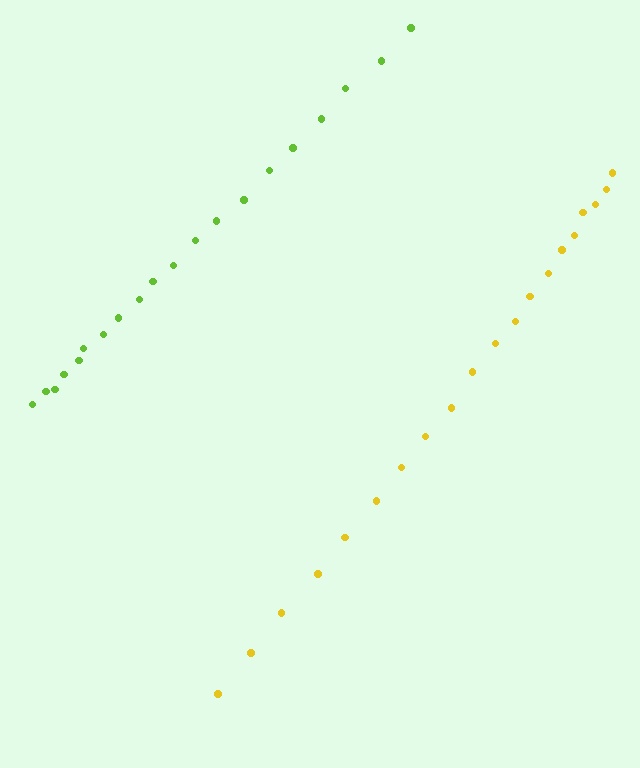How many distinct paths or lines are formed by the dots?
There are 2 distinct paths.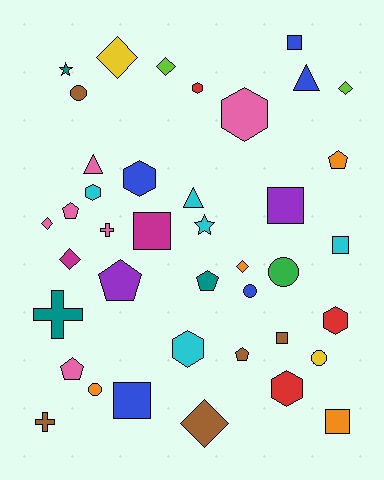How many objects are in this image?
There are 40 objects.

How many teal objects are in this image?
There are 3 teal objects.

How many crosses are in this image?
There are 3 crosses.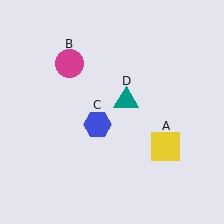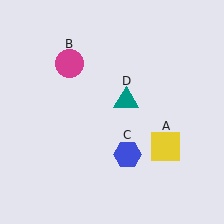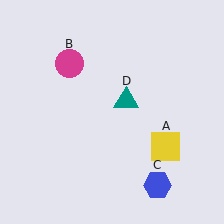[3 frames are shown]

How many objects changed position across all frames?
1 object changed position: blue hexagon (object C).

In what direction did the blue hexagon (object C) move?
The blue hexagon (object C) moved down and to the right.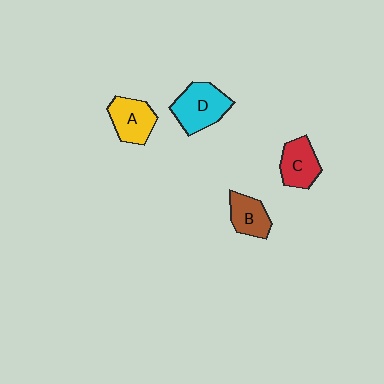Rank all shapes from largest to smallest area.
From largest to smallest: D (cyan), A (yellow), C (red), B (brown).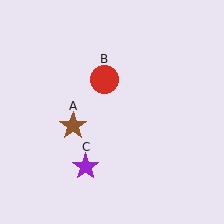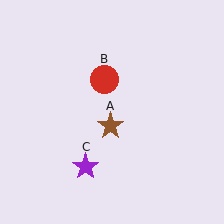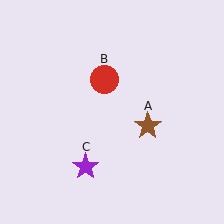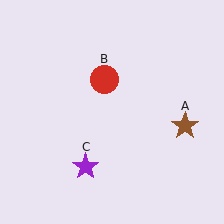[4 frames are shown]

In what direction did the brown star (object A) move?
The brown star (object A) moved right.